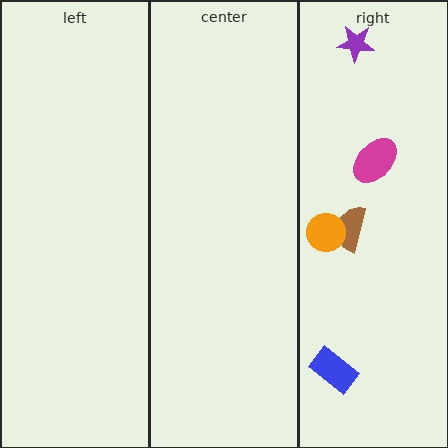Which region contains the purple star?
The right region.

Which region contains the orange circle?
The right region.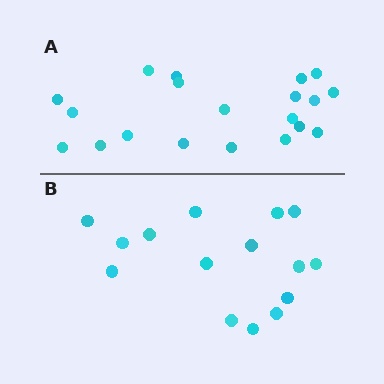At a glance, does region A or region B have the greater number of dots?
Region A (the top region) has more dots.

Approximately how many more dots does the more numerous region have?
Region A has about 5 more dots than region B.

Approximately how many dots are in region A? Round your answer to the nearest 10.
About 20 dots.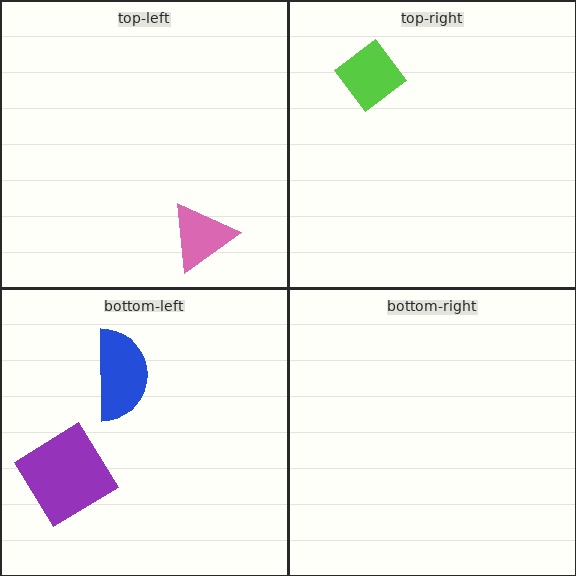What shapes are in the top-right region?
The lime diamond.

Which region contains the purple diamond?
The bottom-left region.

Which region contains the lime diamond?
The top-right region.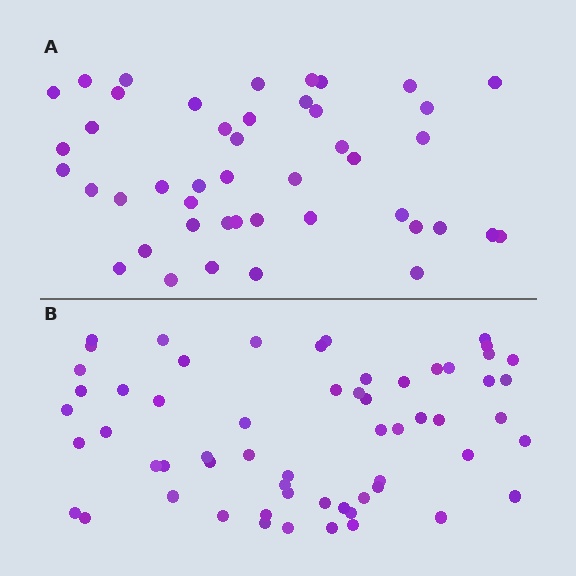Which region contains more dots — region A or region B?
Region B (the bottom region) has more dots.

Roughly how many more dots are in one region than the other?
Region B has approximately 15 more dots than region A.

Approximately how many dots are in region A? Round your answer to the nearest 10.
About 40 dots. (The exact count is 45, which rounds to 40.)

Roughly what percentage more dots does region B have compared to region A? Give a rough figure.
About 35% more.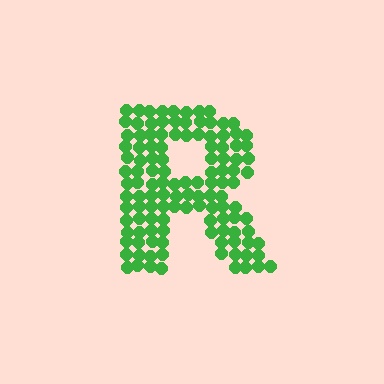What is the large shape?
The large shape is the letter R.